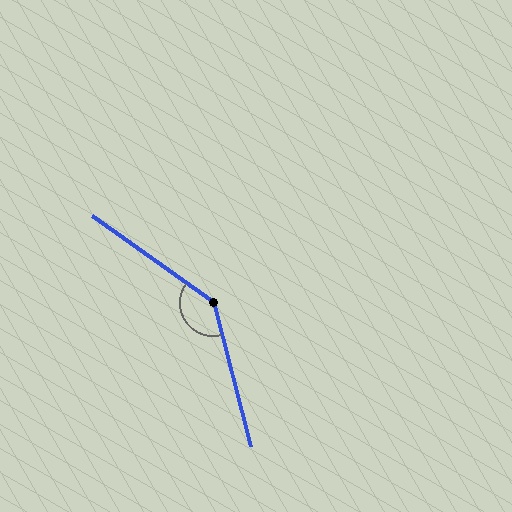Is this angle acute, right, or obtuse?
It is obtuse.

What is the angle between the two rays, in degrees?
Approximately 140 degrees.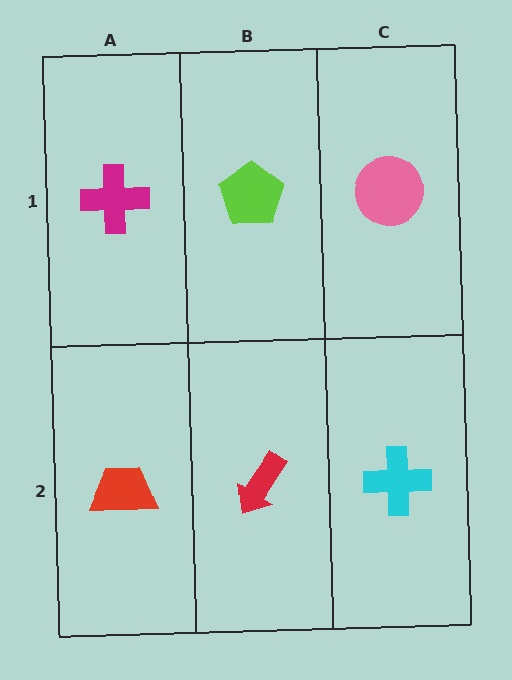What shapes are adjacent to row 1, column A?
A red trapezoid (row 2, column A), a lime pentagon (row 1, column B).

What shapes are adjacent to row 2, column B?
A lime pentagon (row 1, column B), a red trapezoid (row 2, column A), a cyan cross (row 2, column C).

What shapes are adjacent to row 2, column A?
A magenta cross (row 1, column A), a red arrow (row 2, column B).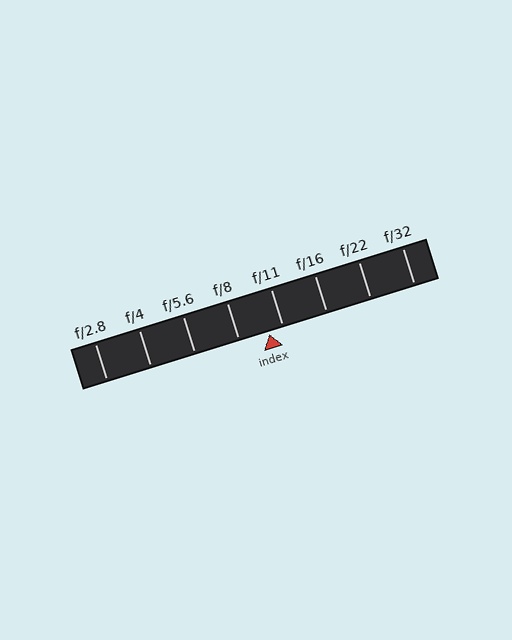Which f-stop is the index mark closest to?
The index mark is closest to f/11.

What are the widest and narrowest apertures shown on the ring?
The widest aperture shown is f/2.8 and the narrowest is f/32.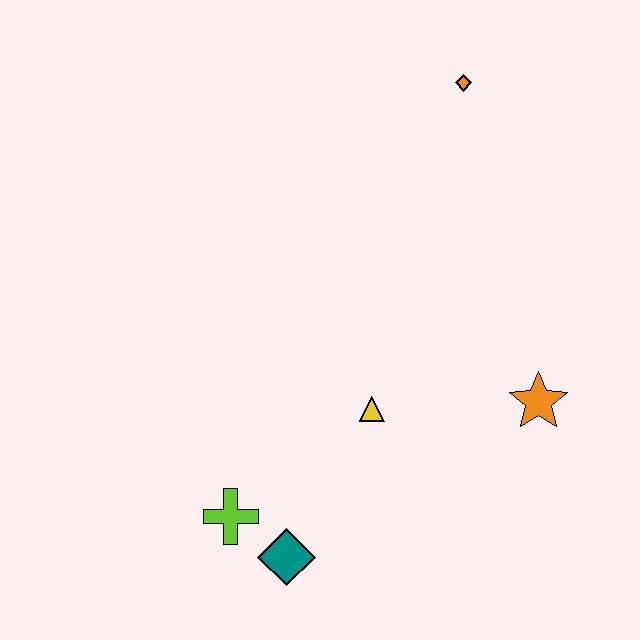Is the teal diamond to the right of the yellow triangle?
No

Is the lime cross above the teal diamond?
Yes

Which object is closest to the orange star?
The yellow triangle is closest to the orange star.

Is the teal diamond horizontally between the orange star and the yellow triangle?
No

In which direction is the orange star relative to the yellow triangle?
The orange star is to the right of the yellow triangle.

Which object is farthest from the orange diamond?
The teal diamond is farthest from the orange diamond.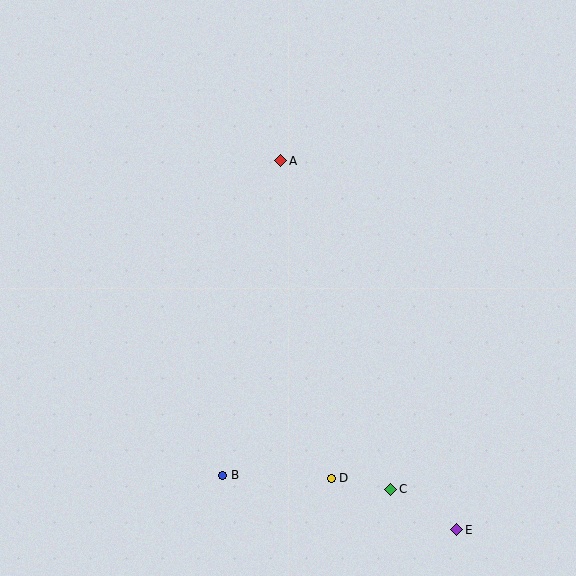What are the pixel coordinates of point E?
Point E is at (457, 530).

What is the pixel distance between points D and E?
The distance between D and E is 136 pixels.